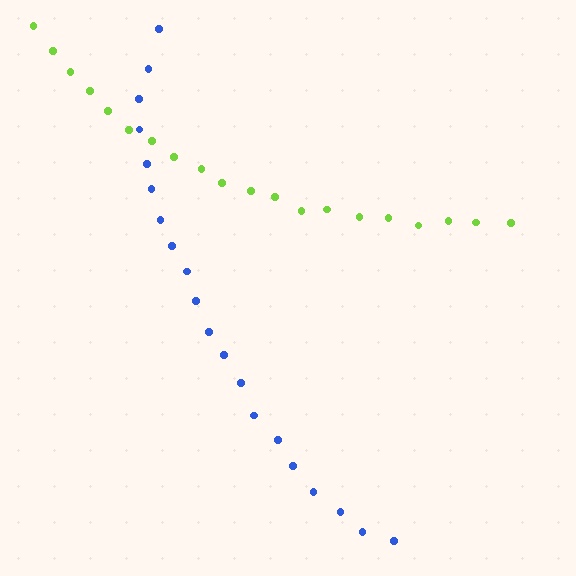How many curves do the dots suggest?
There are 2 distinct paths.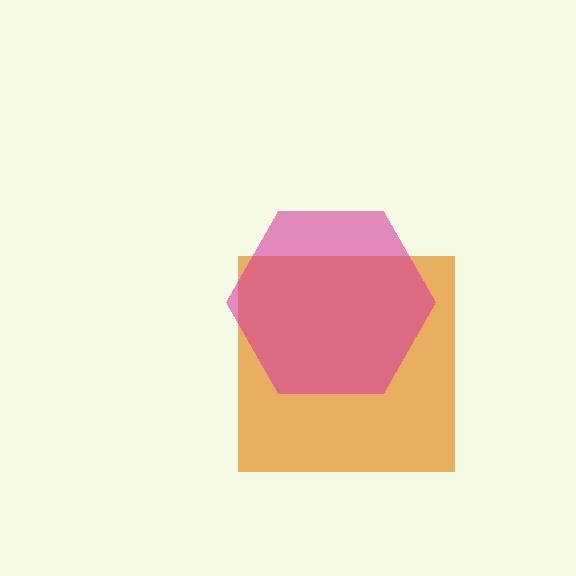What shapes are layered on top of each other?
The layered shapes are: an orange square, a magenta hexagon.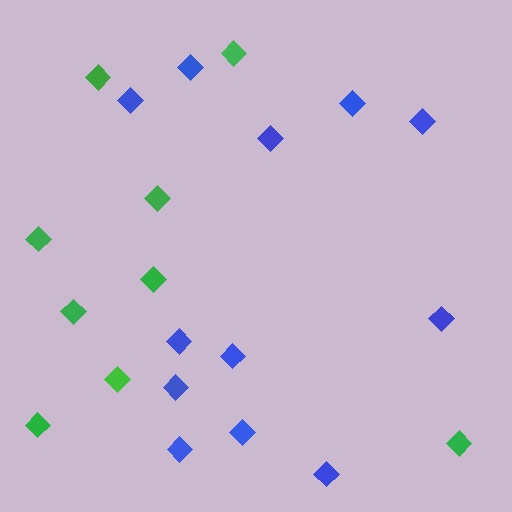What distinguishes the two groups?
There are 2 groups: one group of blue diamonds (12) and one group of green diamonds (9).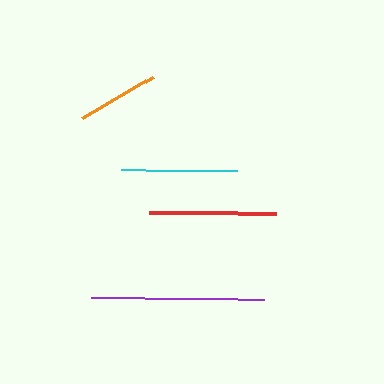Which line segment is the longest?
The purple line is the longest at approximately 173 pixels.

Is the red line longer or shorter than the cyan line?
The red line is longer than the cyan line.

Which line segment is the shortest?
The orange line is the shortest at approximately 83 pixels.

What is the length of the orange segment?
The orange segment is approximately 83 pixels long.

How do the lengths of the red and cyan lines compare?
The red and cyan lines are approximately the same length.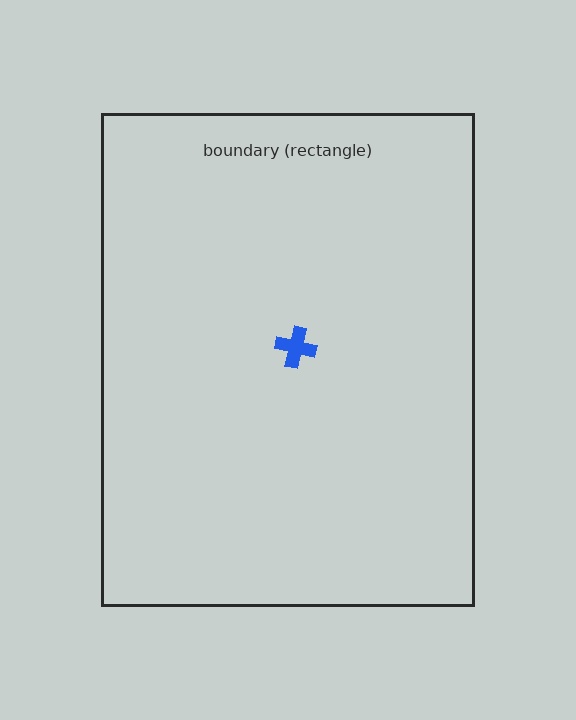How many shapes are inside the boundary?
1 inside, 0 outside.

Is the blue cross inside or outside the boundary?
Inside.